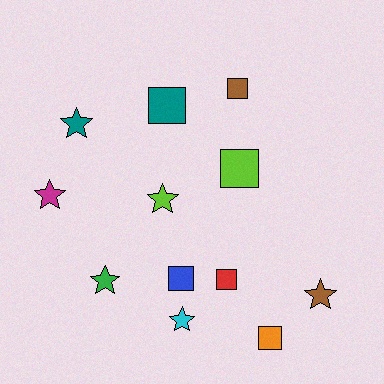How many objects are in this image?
There are 12 objects.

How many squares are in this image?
There are 6 squares.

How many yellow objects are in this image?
There are no yellow objects.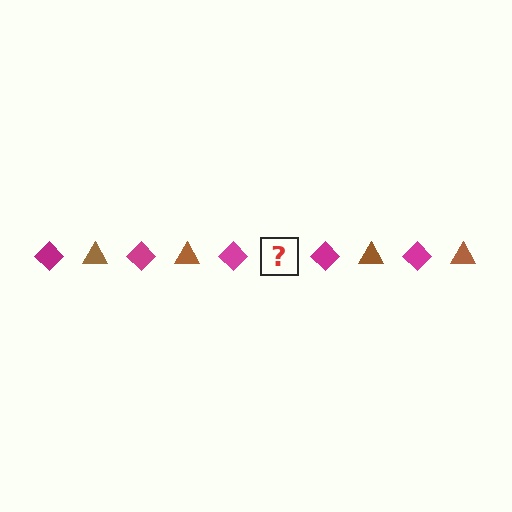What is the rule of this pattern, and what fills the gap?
The rule is that the pattern alternates between magenta diamond and brown triangle. The gap should be filled with a brown triangle.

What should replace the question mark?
The question mark should be replaced with a brown triangle.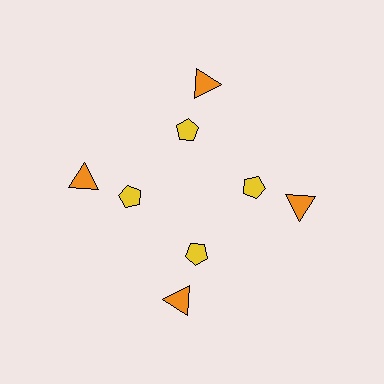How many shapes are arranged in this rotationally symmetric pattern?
There are 8 shapes, arranged in 4 groups of 2.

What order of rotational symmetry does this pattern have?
This pattern has 4-fold rotational symmetry.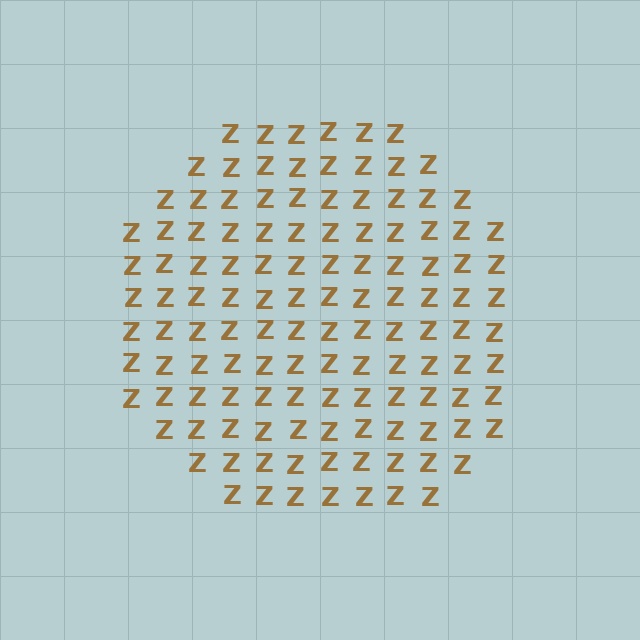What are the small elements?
The small elements are letter Z's.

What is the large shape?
The large shape is a circle.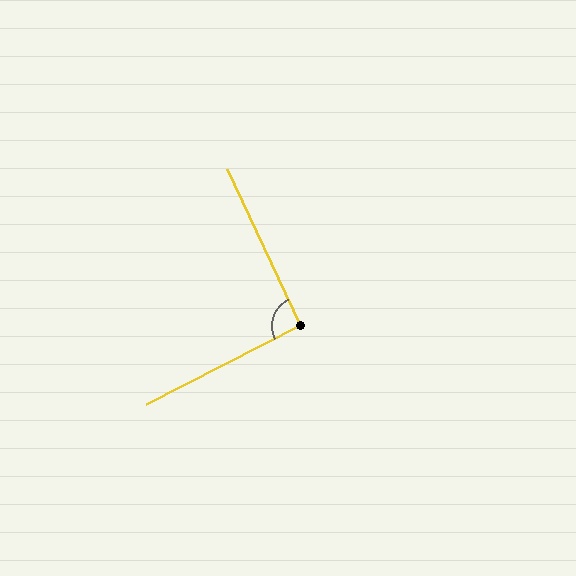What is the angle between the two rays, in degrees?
Approximately 92 degrees.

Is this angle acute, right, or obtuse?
It is approximately a right angle.